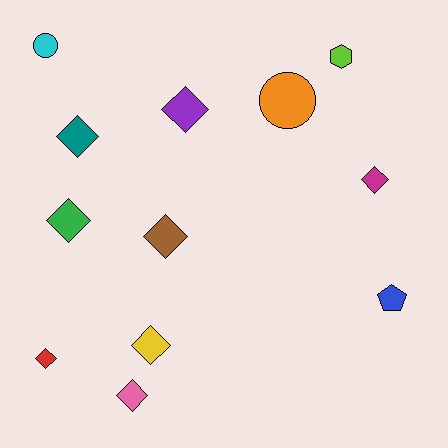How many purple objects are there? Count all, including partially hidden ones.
There is 1 purple object.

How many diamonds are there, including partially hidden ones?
There are 8 diamonds.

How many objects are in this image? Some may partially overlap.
There are 12 objects.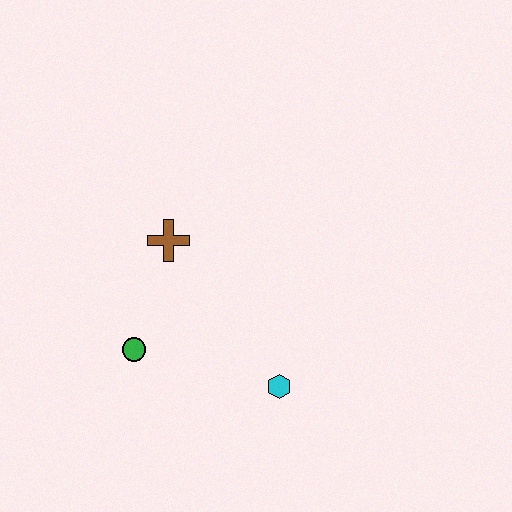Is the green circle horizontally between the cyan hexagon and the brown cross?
No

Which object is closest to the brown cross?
The green circle is closest to the brown cross.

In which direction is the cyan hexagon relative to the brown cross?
The cyan hexagon is below the brown cross.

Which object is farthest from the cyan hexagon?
The brown cross is farthest from the cyan hexagon.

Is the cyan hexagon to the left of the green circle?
No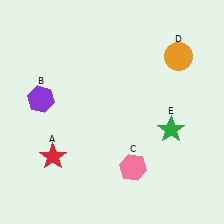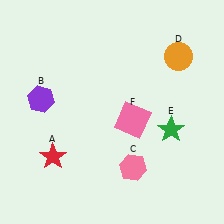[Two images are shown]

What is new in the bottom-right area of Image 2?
A pink square (F) was added in the bottom-right area of Image 2.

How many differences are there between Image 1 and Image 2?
There is 1 difference between the two images.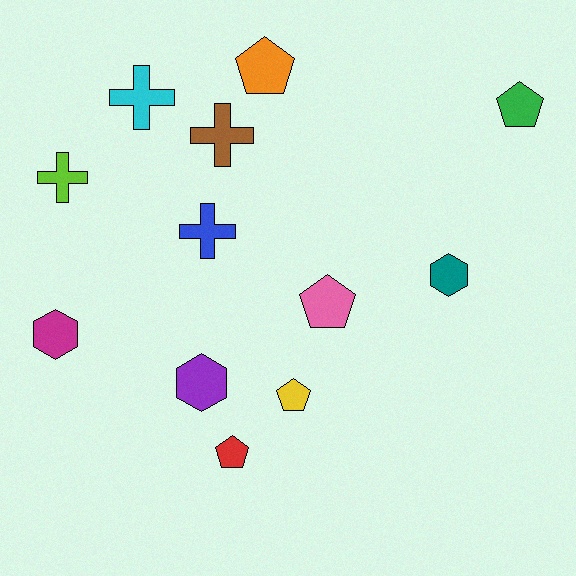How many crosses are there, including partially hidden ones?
There are 4 crosses.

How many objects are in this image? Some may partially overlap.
There are 12 objects.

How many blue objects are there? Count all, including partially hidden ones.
There is 1 blue object.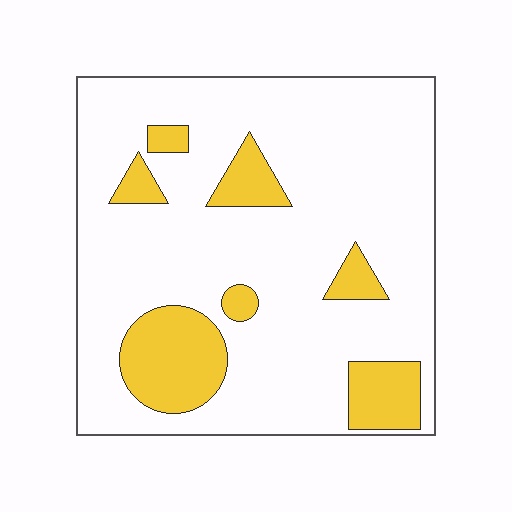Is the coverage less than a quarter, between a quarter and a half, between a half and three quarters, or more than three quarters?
Less than a quarter.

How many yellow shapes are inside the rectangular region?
7.